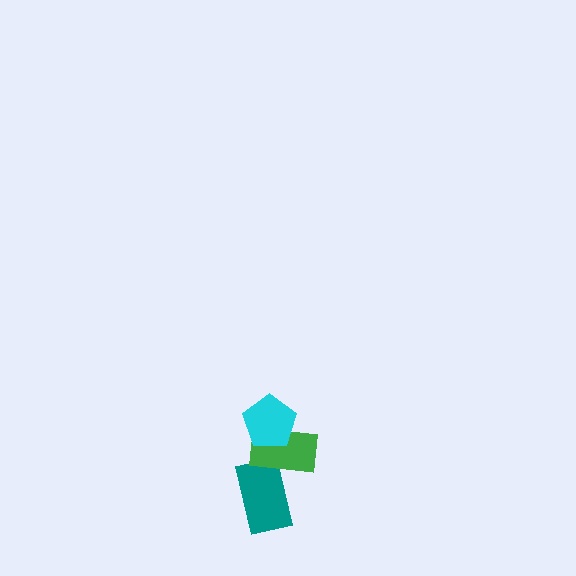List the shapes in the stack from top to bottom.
From top to bottom: the cyan pentagon, the green rectangle, the teal rectangle.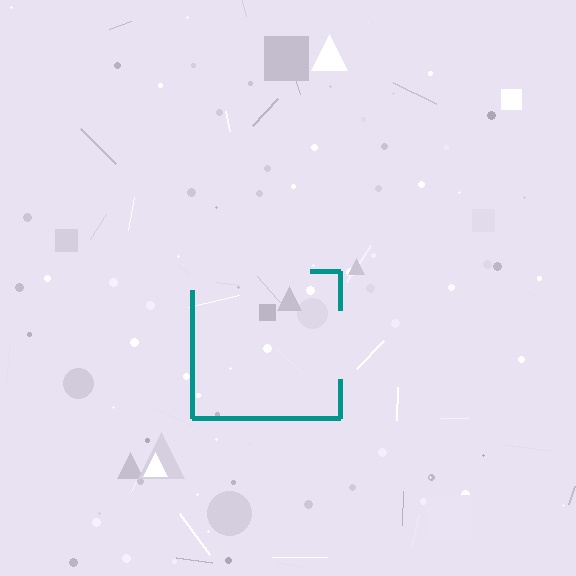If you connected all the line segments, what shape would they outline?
They would outline a square.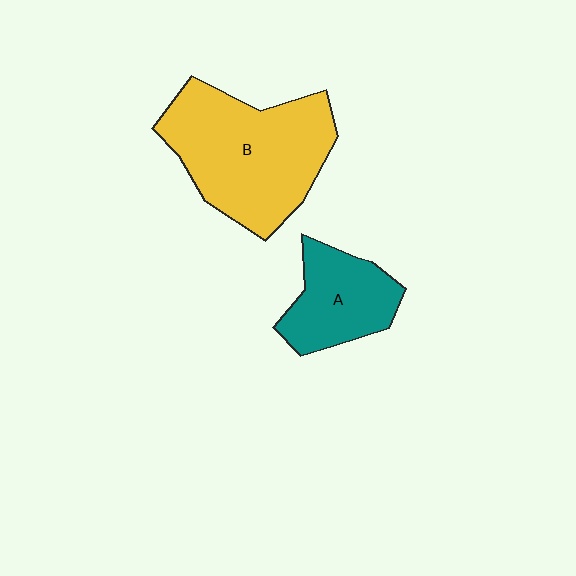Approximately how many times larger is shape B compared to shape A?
Approximately 1.9 times.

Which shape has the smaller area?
Shape A (teal).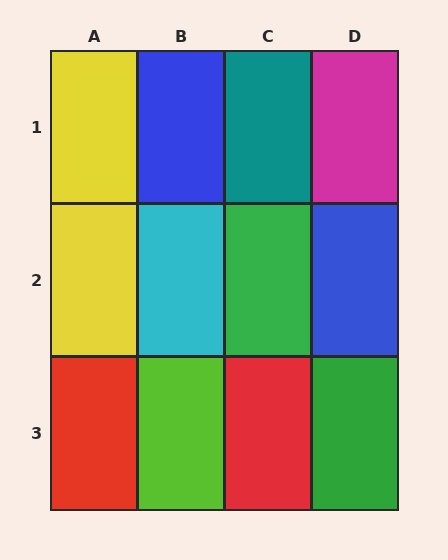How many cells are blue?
2 cells are blue.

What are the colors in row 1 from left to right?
Yellow, blue, teal, magenta.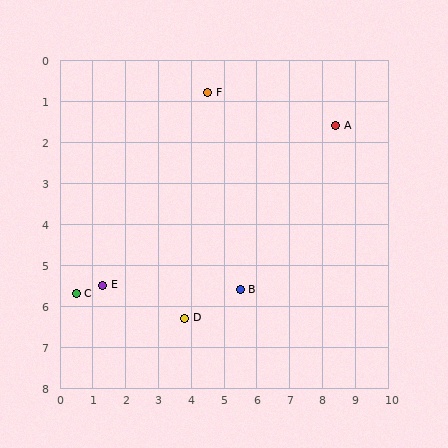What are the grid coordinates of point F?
Point F is at approximately (4.5, 0.8).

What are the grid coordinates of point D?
Point D is at approximately (3.8, 6.3).